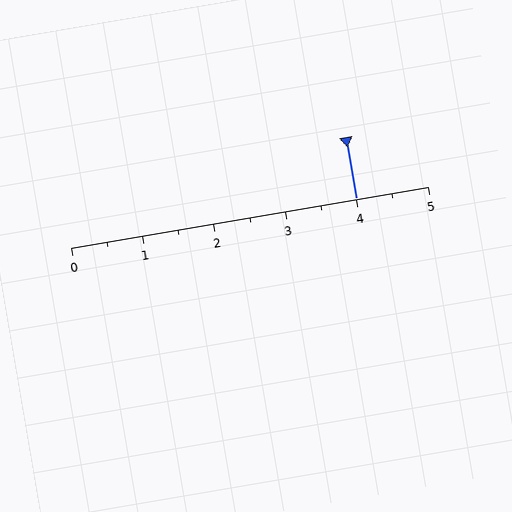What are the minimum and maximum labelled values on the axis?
The axis runs from 0 to 5.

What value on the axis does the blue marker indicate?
The marker indicates approximately 4.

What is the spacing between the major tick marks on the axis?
The major ticks are spaced 1 apart.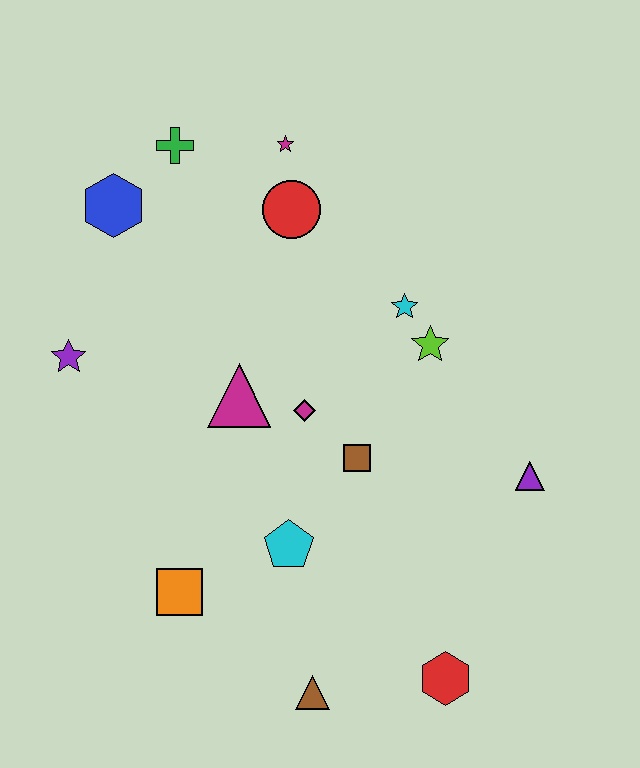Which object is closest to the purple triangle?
The lime star is closest to the purple triangle.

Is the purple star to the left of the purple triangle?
Yes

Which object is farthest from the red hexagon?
The green cross is farthest from the red hexagon.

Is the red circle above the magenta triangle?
Yes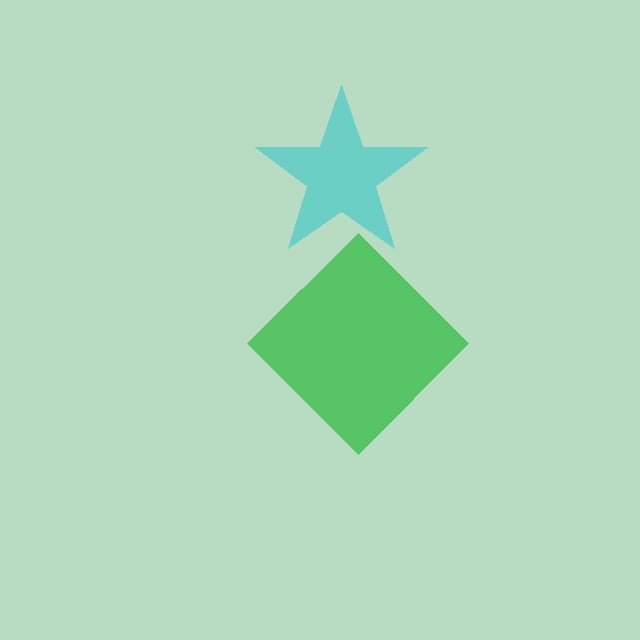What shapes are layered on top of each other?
The layered shapes are: a green diamond, a cyan star.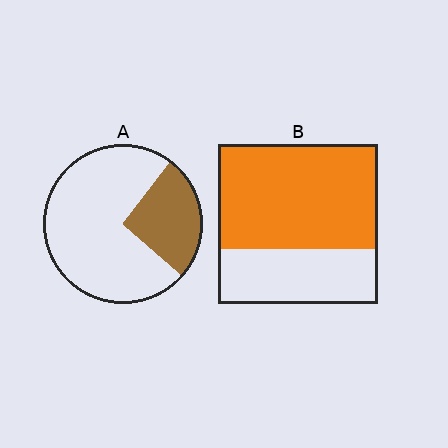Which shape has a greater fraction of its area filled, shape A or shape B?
Shape B.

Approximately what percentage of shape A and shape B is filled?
A is approximately 25% and B is approximately 65%.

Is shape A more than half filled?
No.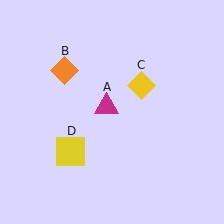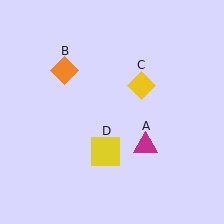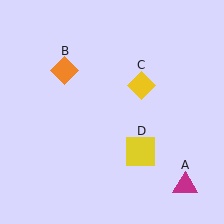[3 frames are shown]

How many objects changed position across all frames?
2 objects changed position: magenta triangle (object A), yellow square (object D).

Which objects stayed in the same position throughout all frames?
Orange diamond (object B) and yellow diamond (object C) remained stationary.